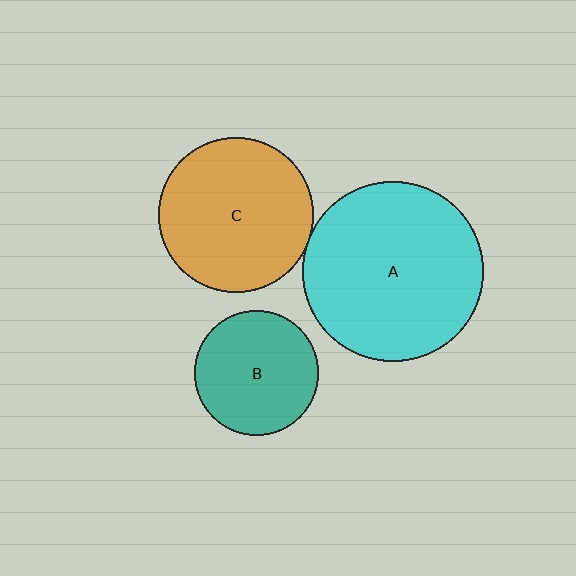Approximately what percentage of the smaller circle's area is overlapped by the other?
Approximately 5%.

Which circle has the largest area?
Circle A (cyan).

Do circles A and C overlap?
Yes.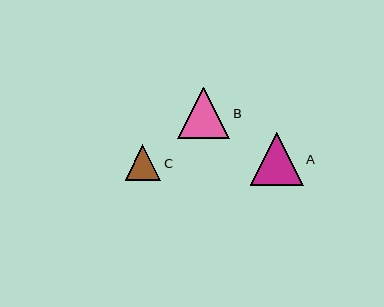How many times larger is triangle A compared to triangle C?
Triangle A is approximately 1.5 times the size of triangle C.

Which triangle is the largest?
Triangle A is the largest with a size of approximately 53 pixels.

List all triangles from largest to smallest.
From largest to smallest: A, B, C.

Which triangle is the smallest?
Triangle C is the smallest with a size of approximately 36 pixels.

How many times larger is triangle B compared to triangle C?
Triangle B is approximately 1.5 times the size of triangle C.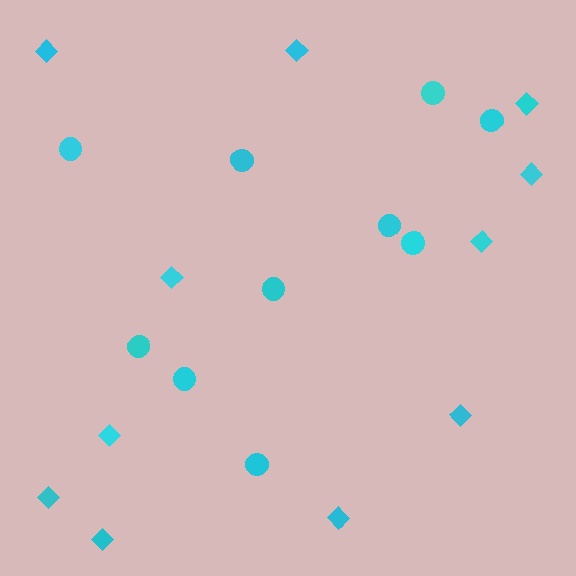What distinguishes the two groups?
There are 2 groups: one group of circles (10) and one group of diamonds (11).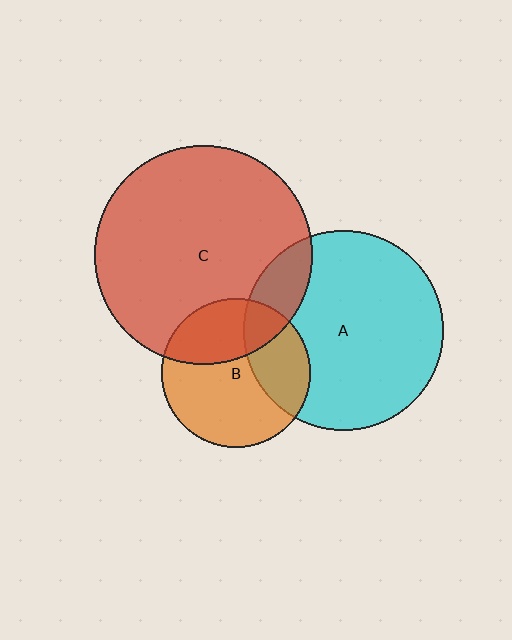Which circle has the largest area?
Circle C (red).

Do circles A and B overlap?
Yes.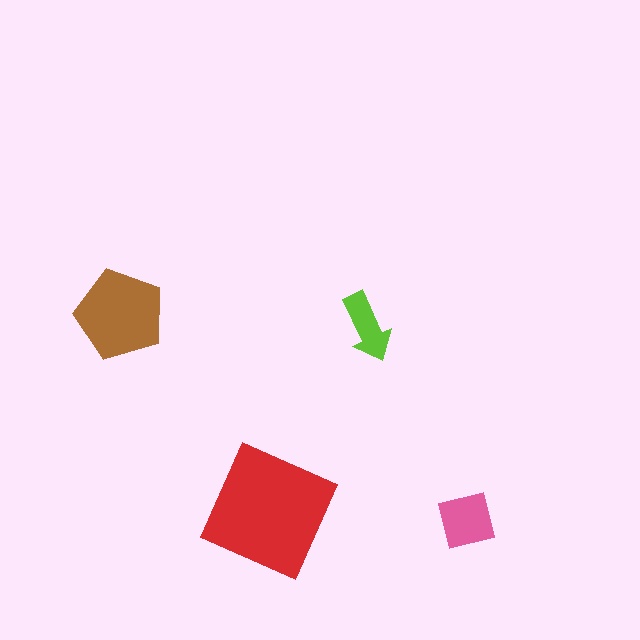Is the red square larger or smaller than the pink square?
Larger.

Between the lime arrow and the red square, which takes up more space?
The red square.